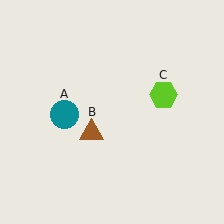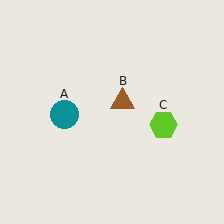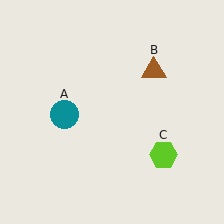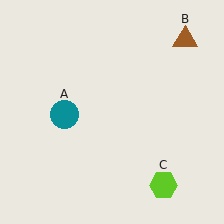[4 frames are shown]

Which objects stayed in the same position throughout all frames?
Teal circle (object A) remained stationary.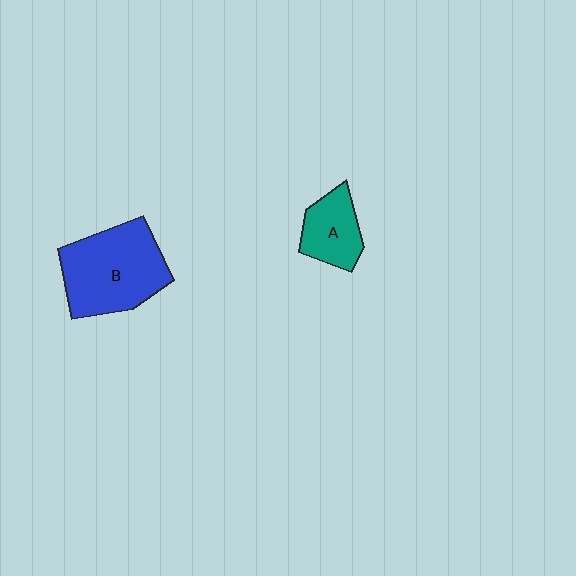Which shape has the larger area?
Shape B (blue).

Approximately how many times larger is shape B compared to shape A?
Approximately 2.1 times.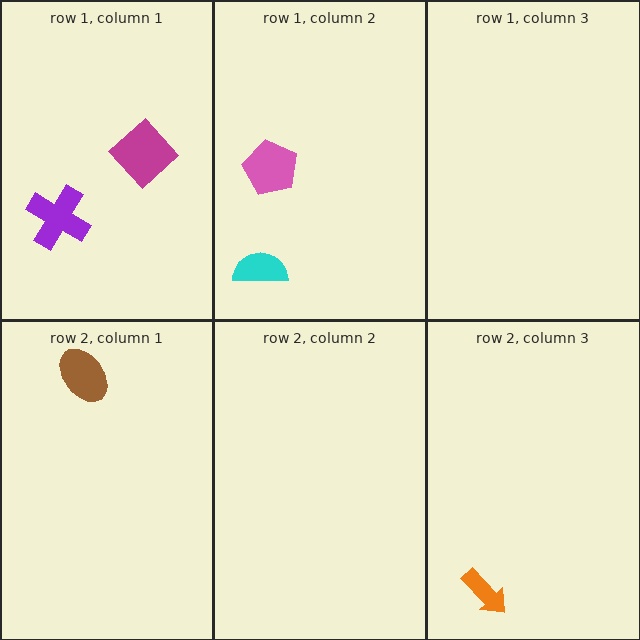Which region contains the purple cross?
The row 1, column 1 region.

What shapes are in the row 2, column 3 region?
The orange arrow.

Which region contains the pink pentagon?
The row 1, column 2 region.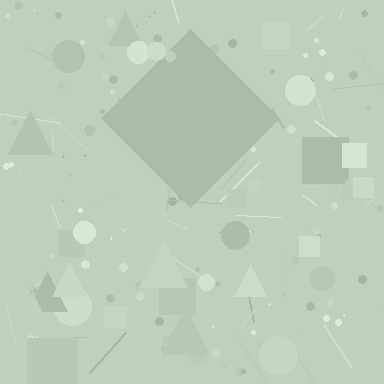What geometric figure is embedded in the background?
A diamond is embedded in the background.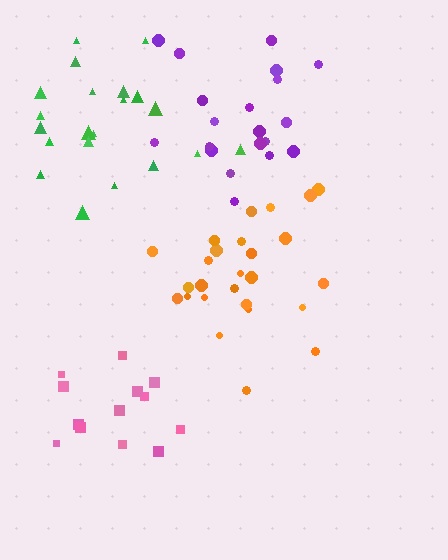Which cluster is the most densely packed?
Orange.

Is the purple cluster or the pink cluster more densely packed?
Purple.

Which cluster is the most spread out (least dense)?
Pink.